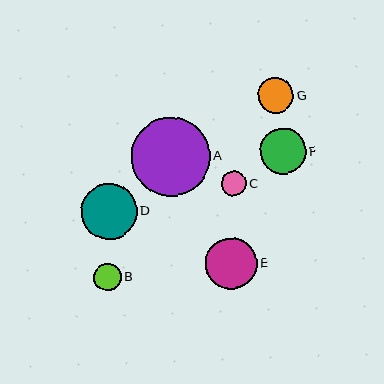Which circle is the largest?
Circle A is the largest with a size of approximately 78 pixels.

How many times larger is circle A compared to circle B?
Circle A is approximately 2.9 times the size of circle B.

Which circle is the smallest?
Circle C is the smallest with a size of approximately 25 pixels.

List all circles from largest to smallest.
From largest to smallest: A, D, E, F, G, B, C.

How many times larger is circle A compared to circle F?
Circle A is approximately 1.7 times the size of circle F.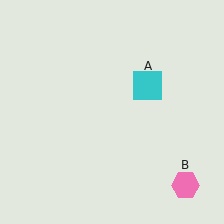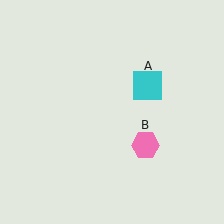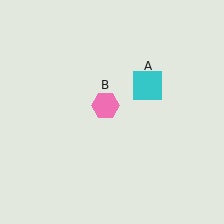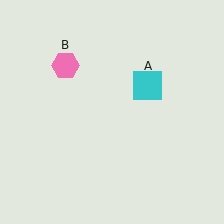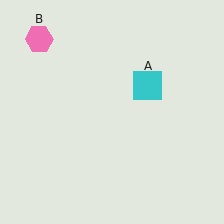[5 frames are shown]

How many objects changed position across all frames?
1 object changed position: pink hexagon (object B).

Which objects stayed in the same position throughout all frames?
Cyan square (object A) remained stationary.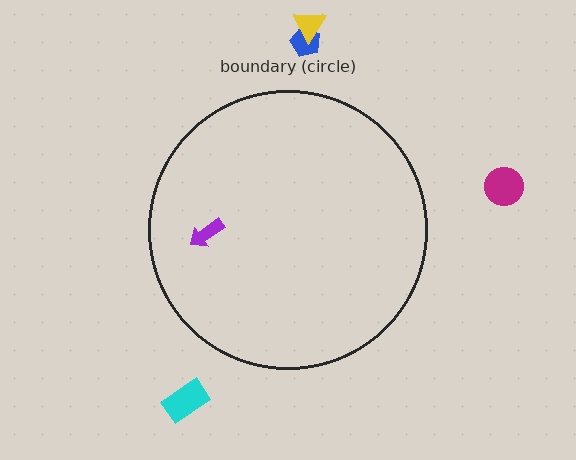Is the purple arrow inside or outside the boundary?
Inside.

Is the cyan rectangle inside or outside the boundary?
Outside.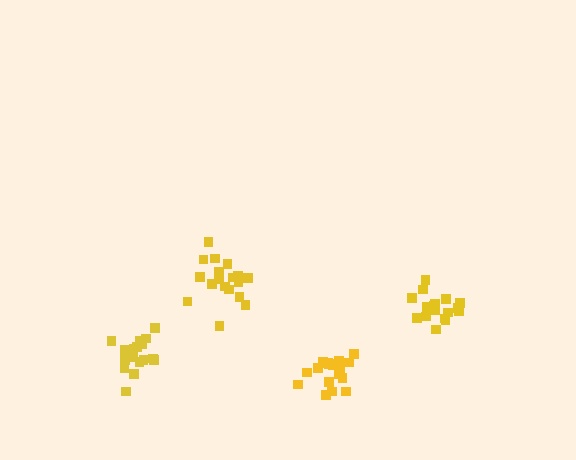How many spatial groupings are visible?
There are 4 spatial groupings.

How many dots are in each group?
Group 1: 19 dots, Group 2: 17 dots, Group 3: 18 dots, Group 4: 17 dots (71 total).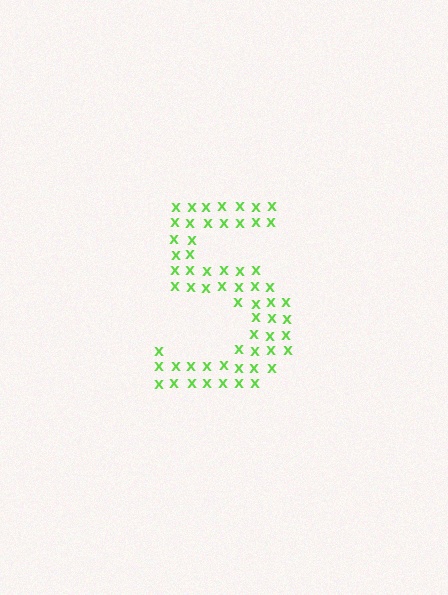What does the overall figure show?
The overall figure shows the digit 5.